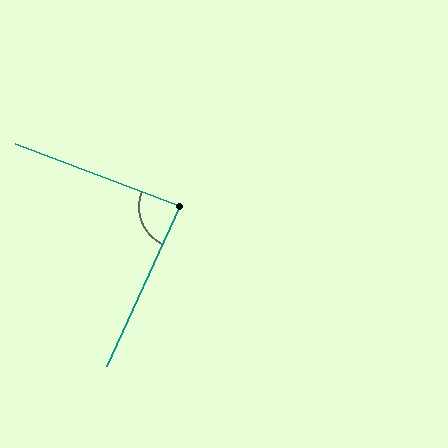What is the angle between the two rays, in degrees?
Approximately 86 degrees.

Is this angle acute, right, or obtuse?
It is approximately a right angle.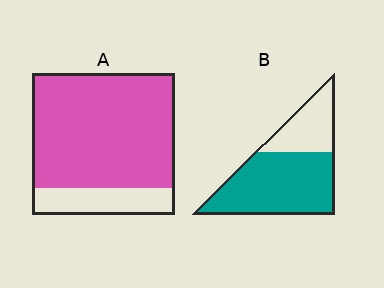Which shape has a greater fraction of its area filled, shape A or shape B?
Shape A.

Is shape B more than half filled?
Yes.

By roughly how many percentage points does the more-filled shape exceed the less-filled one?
By roughly 10 percentage points (A over B).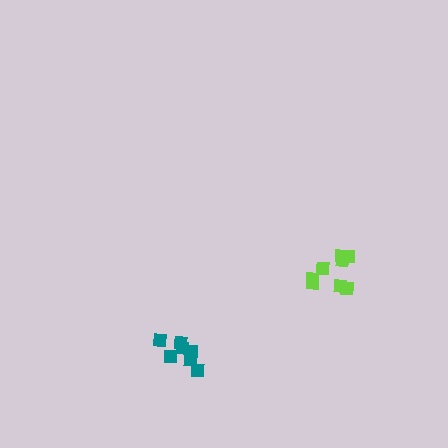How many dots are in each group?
Group 1: 7 dots, Group 2: 8 dots (15 total).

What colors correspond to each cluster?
The clusters are colored: teal, lime.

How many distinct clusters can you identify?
There are 2 distinct clusters.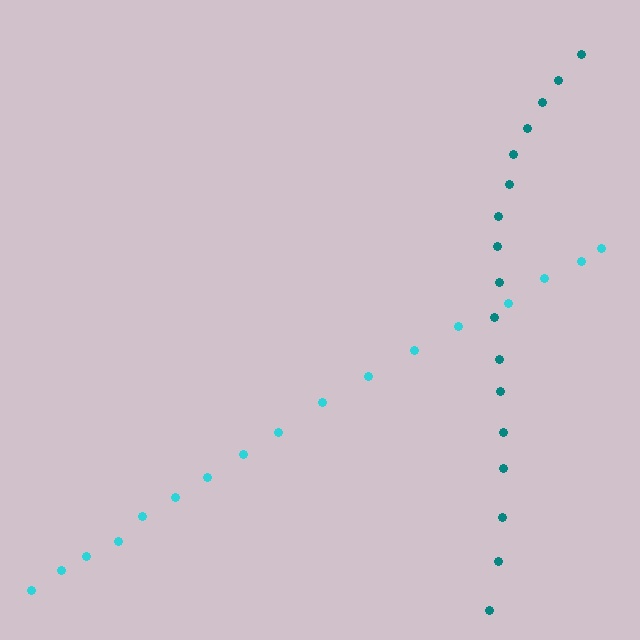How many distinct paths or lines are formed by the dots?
There are 2 distinct paths.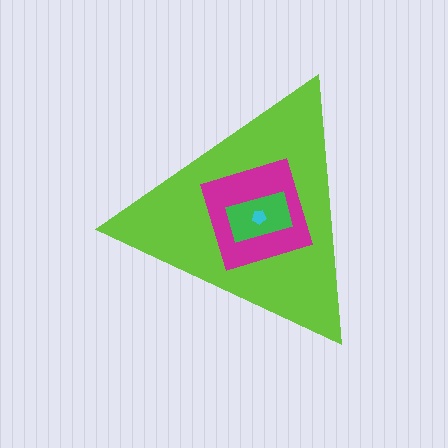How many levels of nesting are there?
4.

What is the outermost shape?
The lime triangle.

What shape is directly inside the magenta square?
The green rectangle.